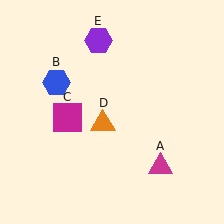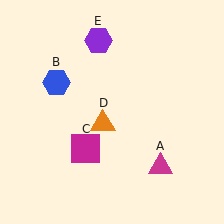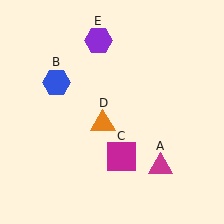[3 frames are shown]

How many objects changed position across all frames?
1 object changed position: magenta square (object C).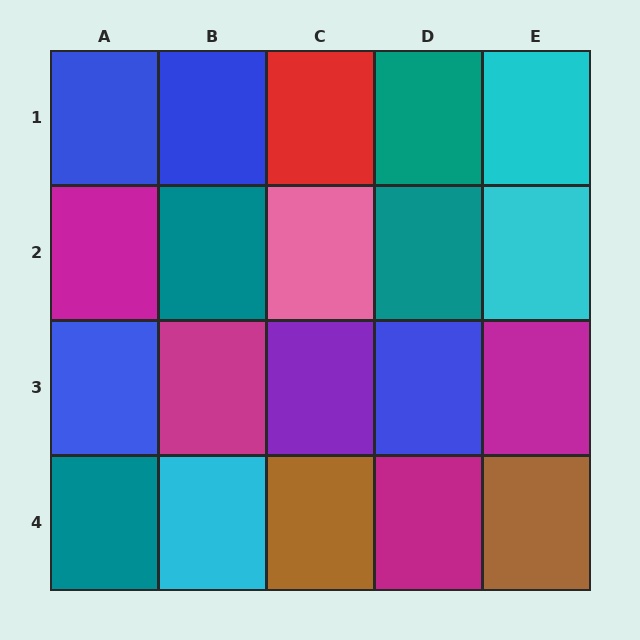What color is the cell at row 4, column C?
Brown.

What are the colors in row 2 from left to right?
Magenta, teal, pink, teal, cyan.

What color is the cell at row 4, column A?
Teal.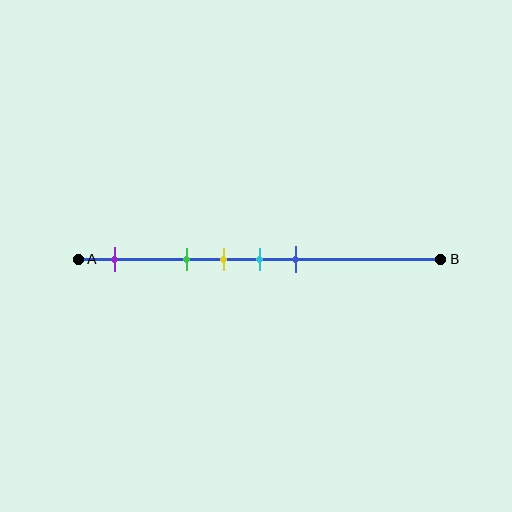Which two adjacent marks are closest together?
The yellow and cyan marks are the closest adjacent pair.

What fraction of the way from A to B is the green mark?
The green mark is approximately 30% (0.3) of the way from A to B.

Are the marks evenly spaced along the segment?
No, the marks are not evenly spaced.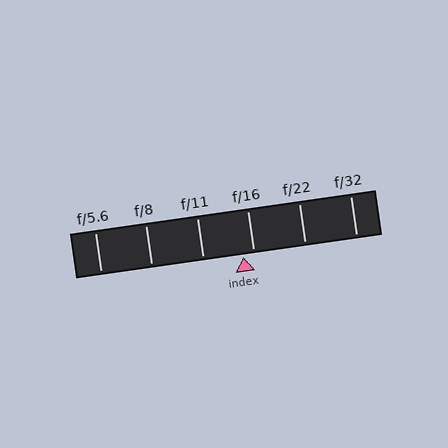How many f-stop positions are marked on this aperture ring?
There are 6 f-stop positions marked.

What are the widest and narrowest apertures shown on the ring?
The widest aperture shown is f/5.6 and the narrowest is f/32.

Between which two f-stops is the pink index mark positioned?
The index mark is between f/11 and f/16.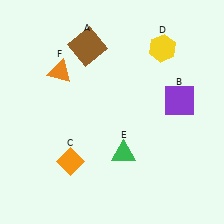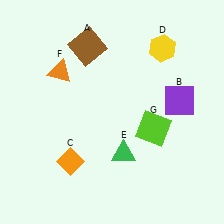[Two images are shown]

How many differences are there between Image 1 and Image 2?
There is 1 difference between the two images.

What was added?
A lime square (G) was added in Image 2.